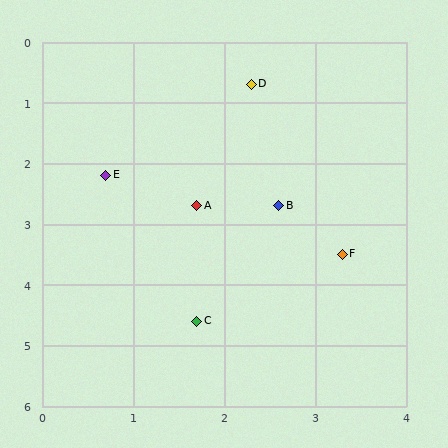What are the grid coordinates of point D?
Point D is at approximately (2.3, 0.7).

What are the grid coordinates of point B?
Point B is at approximately (2.6, 2.7).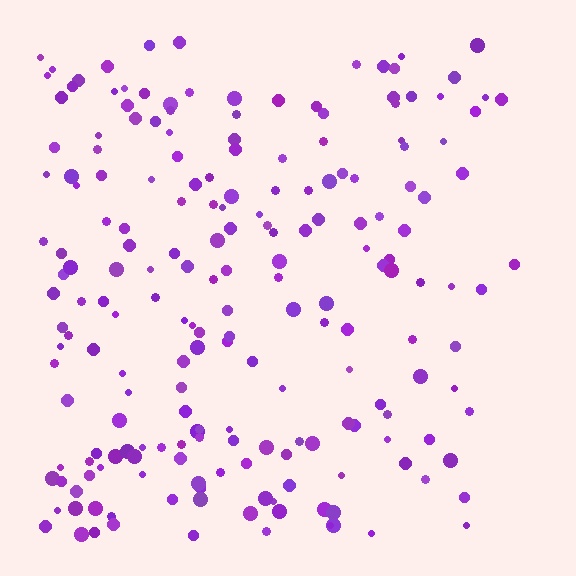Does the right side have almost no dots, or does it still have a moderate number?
Still a moderate number, just noticeably fewer than the left.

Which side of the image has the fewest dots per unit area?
The right.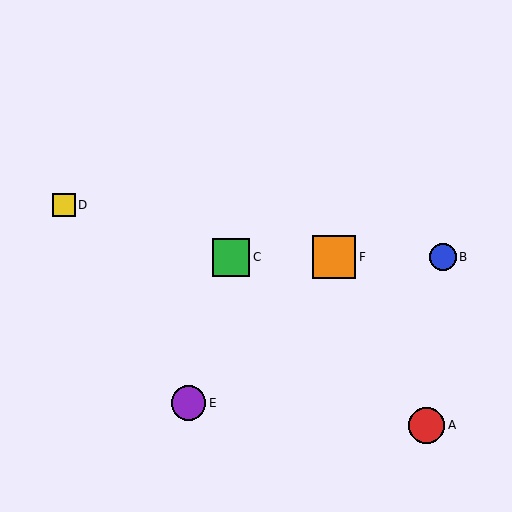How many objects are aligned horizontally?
3 objects (B, C, F) are aligned horizontally.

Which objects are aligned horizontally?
Objects B, C, F are aligned horizontally.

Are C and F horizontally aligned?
Yes, both are at y≈257.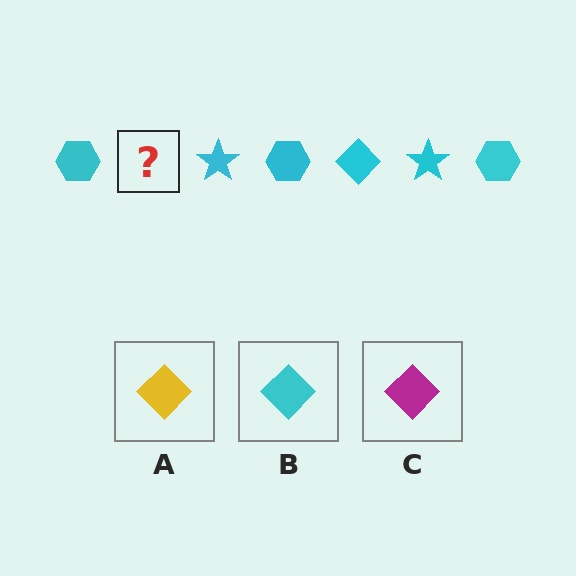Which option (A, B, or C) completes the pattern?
B.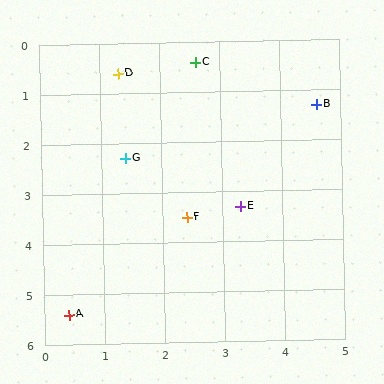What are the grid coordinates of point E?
Point E is at approximately (3.3, 3.3).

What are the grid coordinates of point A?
Point A is at approximately (0.4, 5.4).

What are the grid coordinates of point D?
Point D is at approximately (1.3, 0.6).